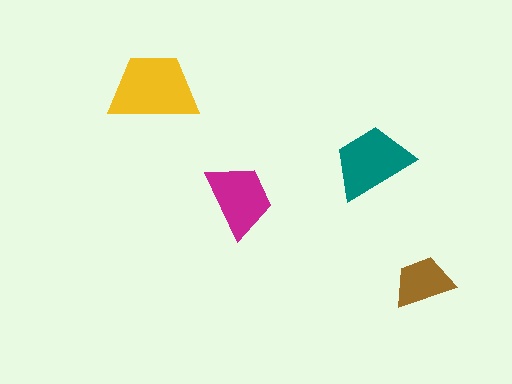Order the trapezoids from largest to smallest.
the yellow one, the teal one, the magenta one, the brown one.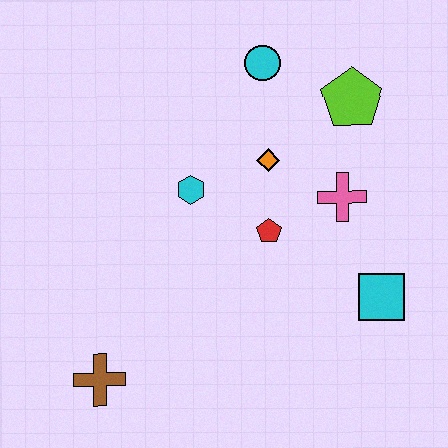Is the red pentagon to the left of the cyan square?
Yes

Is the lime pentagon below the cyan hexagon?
No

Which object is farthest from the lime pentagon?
The brown cross is farthest from the lime pentagon.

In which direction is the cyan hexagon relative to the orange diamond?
The cyan hexagon is to the left of the orange diamond.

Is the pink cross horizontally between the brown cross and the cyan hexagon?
No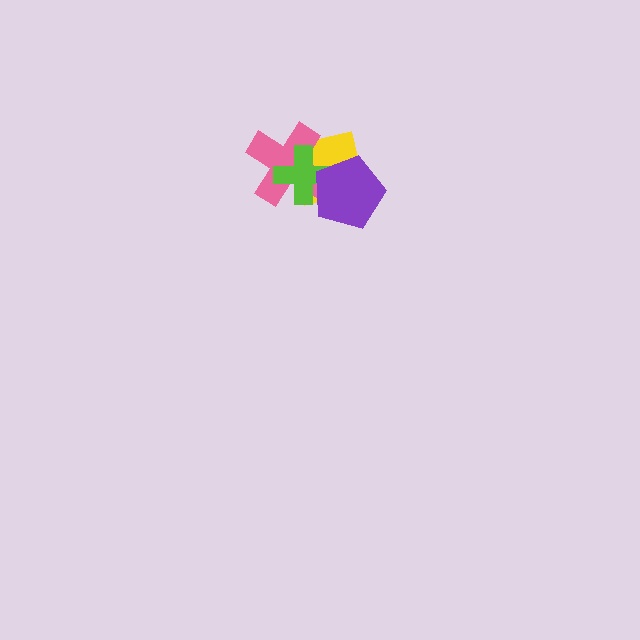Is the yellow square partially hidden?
Yes, it is partially covered by another shape.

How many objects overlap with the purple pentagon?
3 objects overlap with the purple pentagon.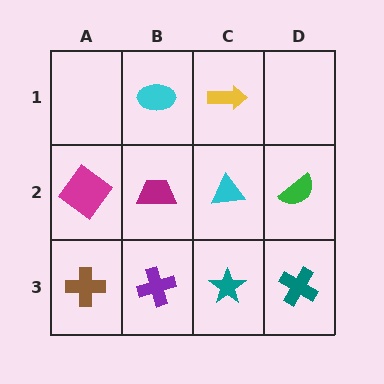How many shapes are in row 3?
4 shapes.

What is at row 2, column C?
A cyan triangle.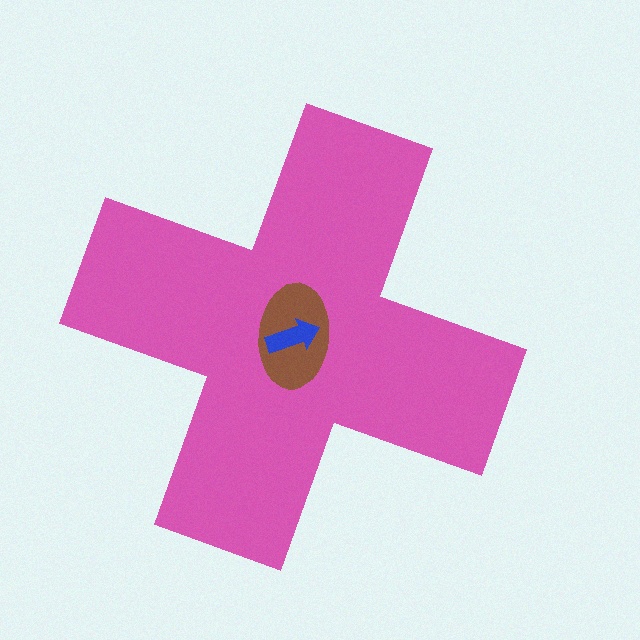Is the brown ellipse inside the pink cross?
Yes.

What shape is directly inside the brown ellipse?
The blue arrow.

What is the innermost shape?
The blue arrow.